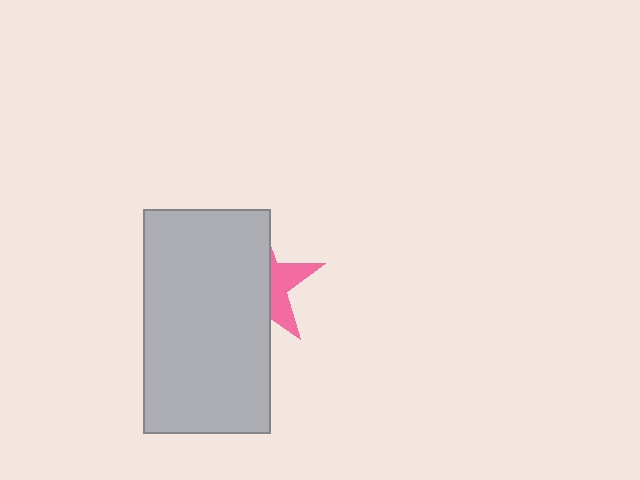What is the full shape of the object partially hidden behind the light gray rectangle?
The partially hidden object is a pink star.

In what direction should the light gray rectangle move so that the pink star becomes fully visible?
The light gray rectangle should move left. That is the shortest direction to clear the overlap and leave the pink star fully visible.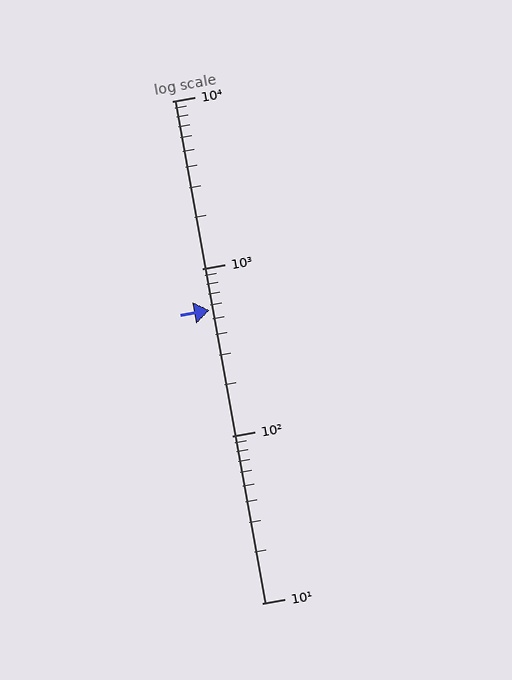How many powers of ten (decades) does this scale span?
The scale spans 3 decades, from 10 to 10000.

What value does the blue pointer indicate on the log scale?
The pointer indicates approximately 560.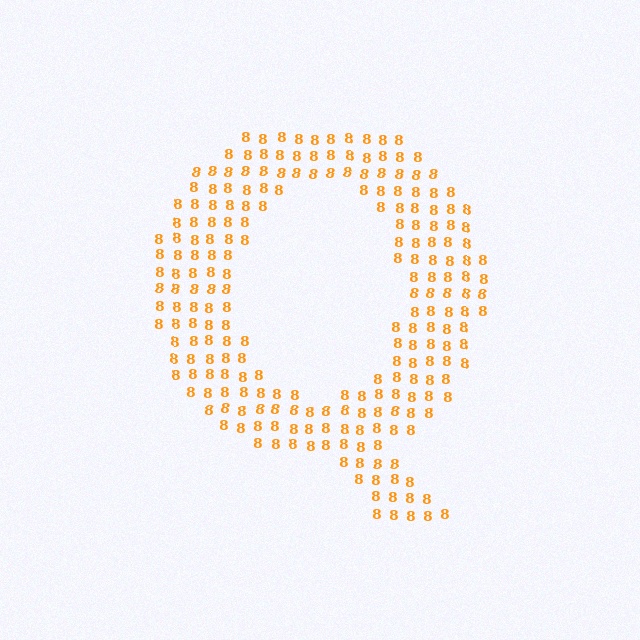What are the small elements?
The small elements are digit 8's.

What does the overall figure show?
The overall figure shows the letter Q.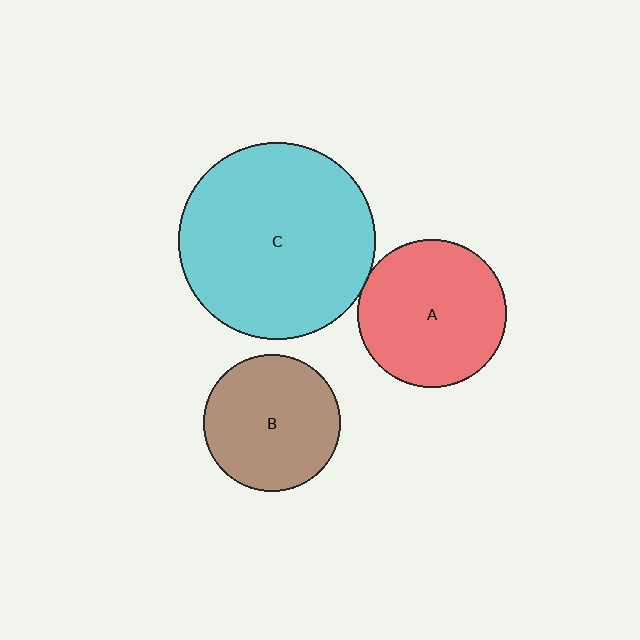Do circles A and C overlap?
Yes.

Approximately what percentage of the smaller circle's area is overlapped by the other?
Approximately 5%.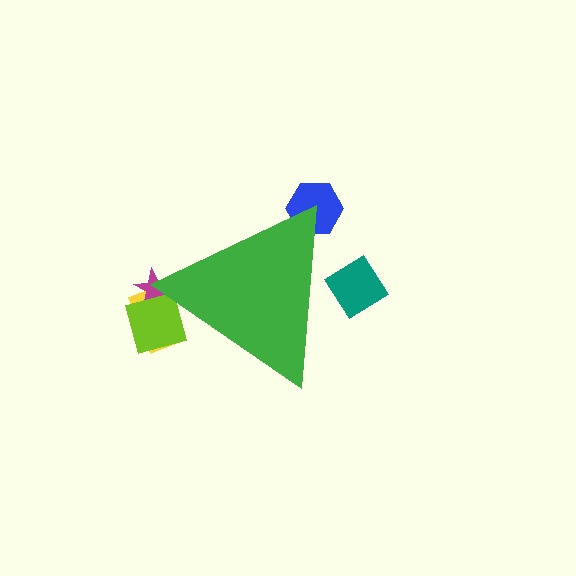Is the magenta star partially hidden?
Yes, the magenta star is partially hidden behind the green triangle.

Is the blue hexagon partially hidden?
Yes, the blue hexagon is partially hidden behind the green triangle.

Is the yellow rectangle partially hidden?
Yes, the yellow rectangle is partially hidden behind the green triangle.